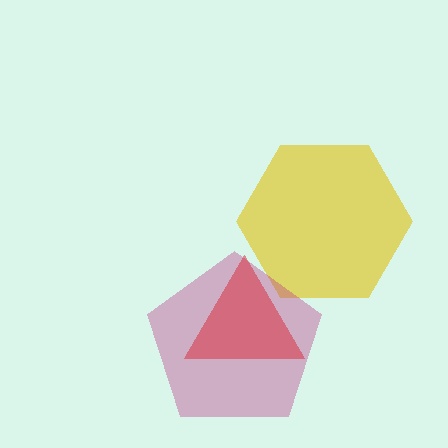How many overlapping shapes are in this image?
There are 3 overlapping shapes in the image.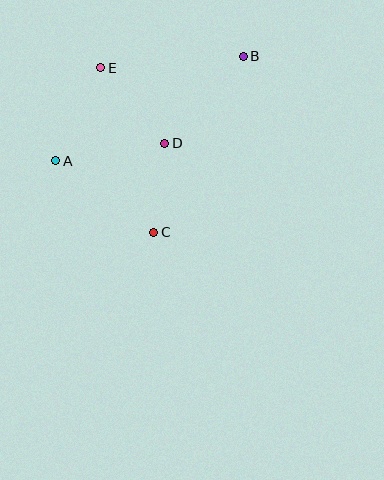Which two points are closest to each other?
Points C and D are closest to each other.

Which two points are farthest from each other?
Points A and B are farthest from each other.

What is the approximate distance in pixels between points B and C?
The distance between B and C is approximately 197 pixels.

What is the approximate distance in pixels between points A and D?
The distance between A and D is approximately 110 pixels.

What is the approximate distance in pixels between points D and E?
The distance between D and E is approximately 99 pixels.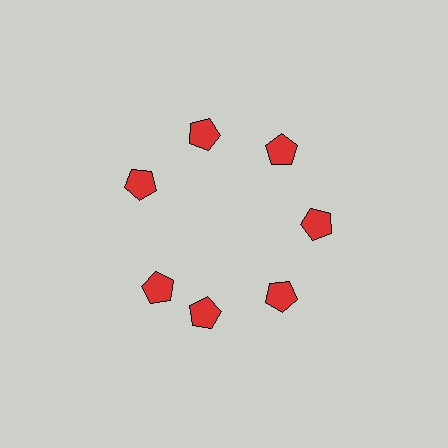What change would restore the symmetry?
The symmetry would be restored by rotating it back into even spacing with its neighbors so that all 7 pentagons sit at equal angles and equal distance from the center.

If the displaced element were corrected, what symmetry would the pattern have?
It would have 7-fold rotational symmetry — the pattern would map onto itself every 51 degrees.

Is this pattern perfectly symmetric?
No. The 7 red pentagons are arranged in a ring, but one element near the 8 o'clock position is rotated out of alignment along the ring, breaking the 7-fold rotational symmetry.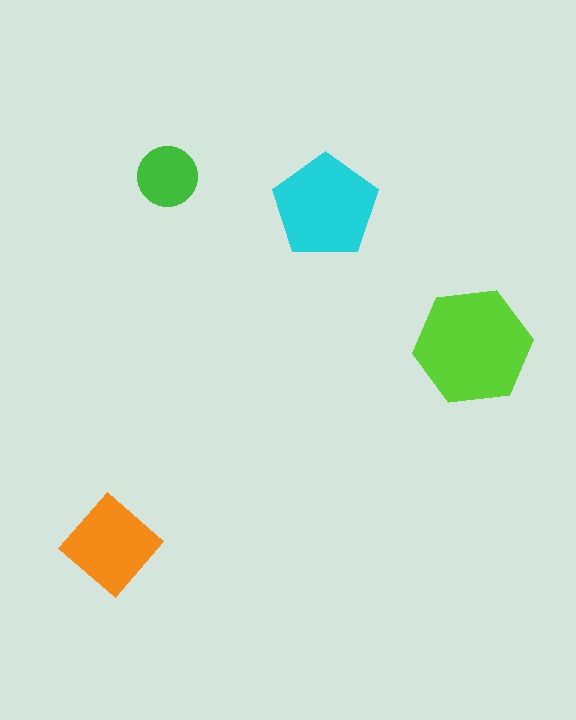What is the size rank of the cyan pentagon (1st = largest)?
2nd.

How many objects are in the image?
There are 4 objects in the image.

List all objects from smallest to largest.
The green circle, the orange diamond, the cyan pentagon, the lime hexagon.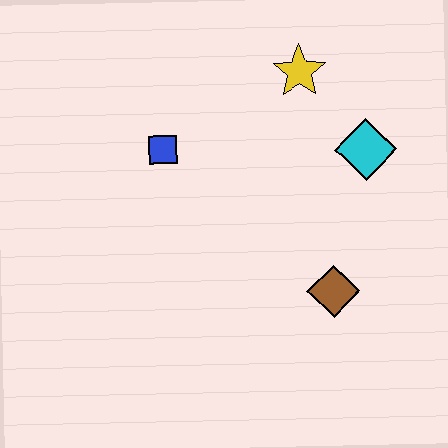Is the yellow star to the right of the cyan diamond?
No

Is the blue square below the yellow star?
Yes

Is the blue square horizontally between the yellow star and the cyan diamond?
No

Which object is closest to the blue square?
The yellow star is closest to the blue square.